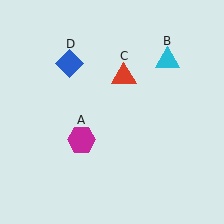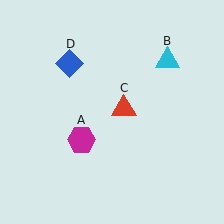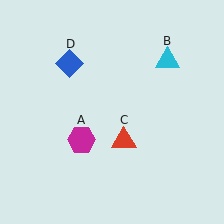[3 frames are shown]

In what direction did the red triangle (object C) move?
The red triangle (object C) moved down.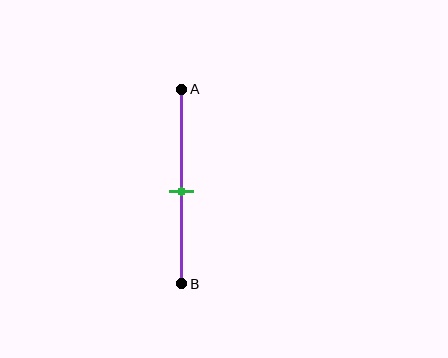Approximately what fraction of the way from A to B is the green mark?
The green mark is approximately 55% of the way from A to B.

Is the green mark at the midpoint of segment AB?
Yes, the mark is approximately at the midpoint.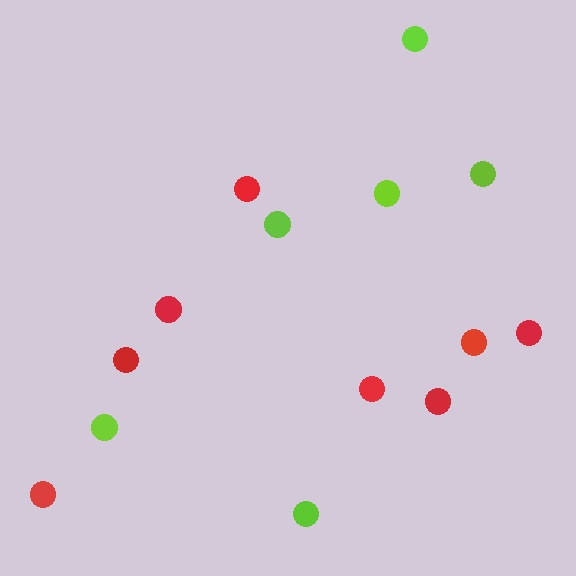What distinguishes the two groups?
There are 2 groups: one group of lime circles (6) and one group of red circles (8).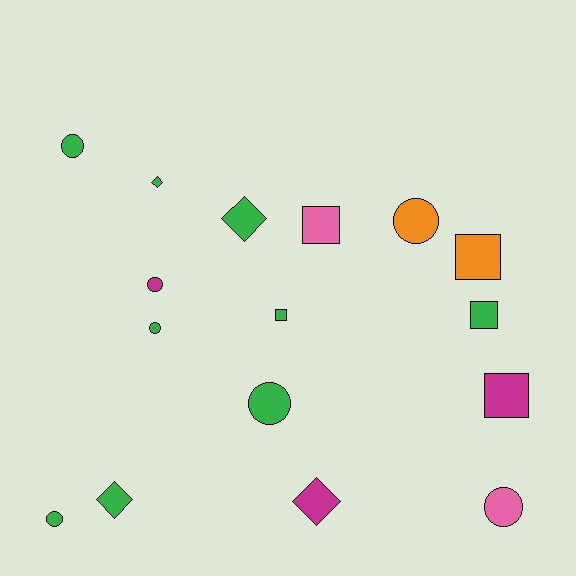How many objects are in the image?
There are 16 objects.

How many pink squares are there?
There is 1 pink square.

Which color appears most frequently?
Green, with 9 objects.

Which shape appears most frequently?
Circle, with 7 objects.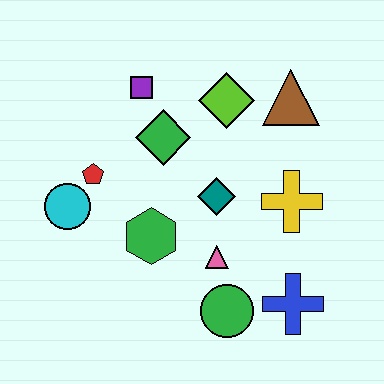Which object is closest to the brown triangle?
The lime diamond is closest to the brown triangle.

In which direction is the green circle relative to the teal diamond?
The green circle is below the teal diamond.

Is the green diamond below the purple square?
Yes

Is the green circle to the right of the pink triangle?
Yes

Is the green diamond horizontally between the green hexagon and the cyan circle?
No